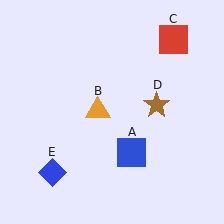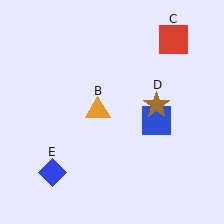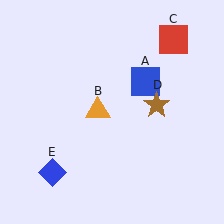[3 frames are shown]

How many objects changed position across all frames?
1 object changed position: blue square (object A).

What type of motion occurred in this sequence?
The blue square (object A) rotated counterclockwise around the center of the scene.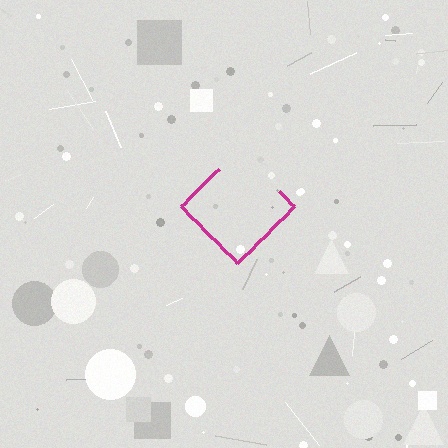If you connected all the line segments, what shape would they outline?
They would outline a diamond.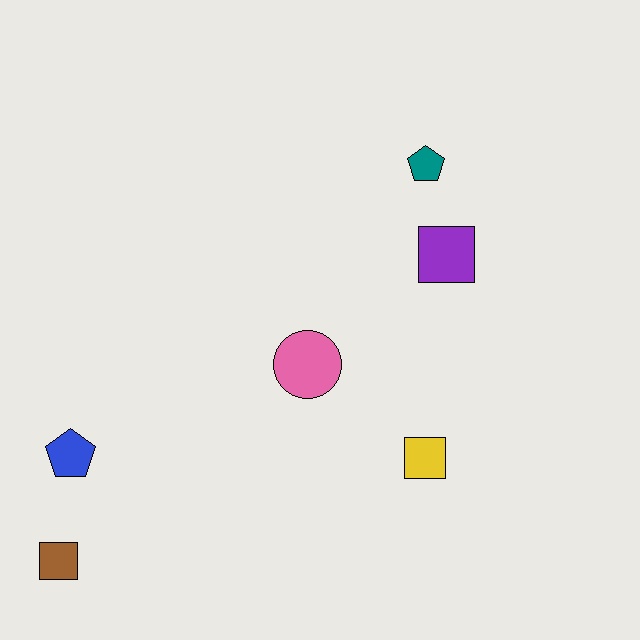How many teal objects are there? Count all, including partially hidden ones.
There is 1 teal object.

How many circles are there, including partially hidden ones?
There is 1 circle.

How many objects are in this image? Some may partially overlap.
There are 6 objects.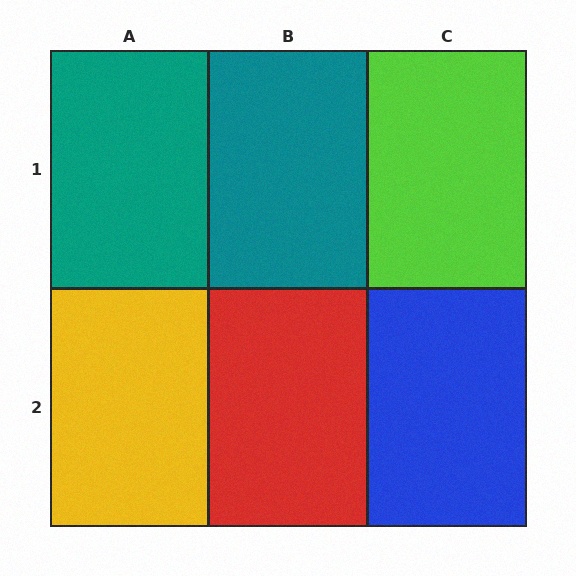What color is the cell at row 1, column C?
Lime.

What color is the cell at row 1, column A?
Teal.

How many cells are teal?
2 cells are teal.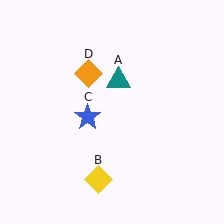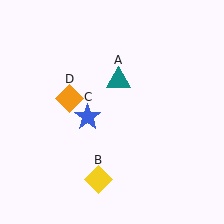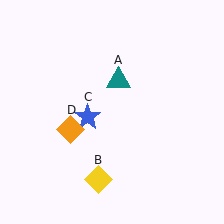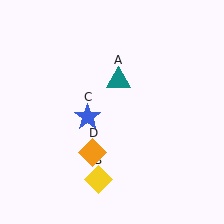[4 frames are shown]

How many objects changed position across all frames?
1 object changed position: orange diamond (object D).